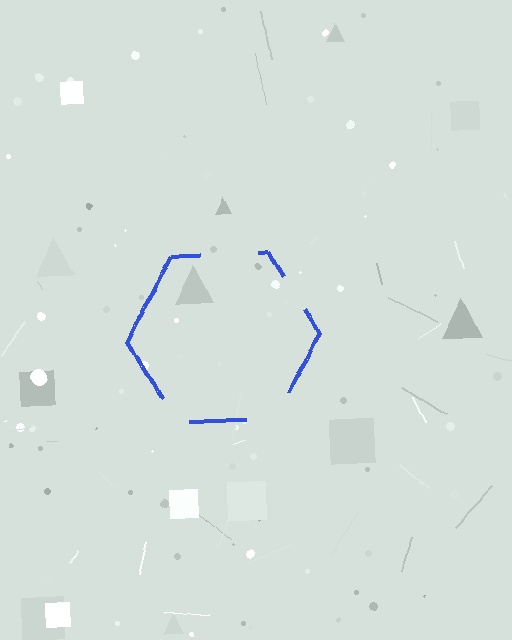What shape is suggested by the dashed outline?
The dashed outline suggests a hexagon.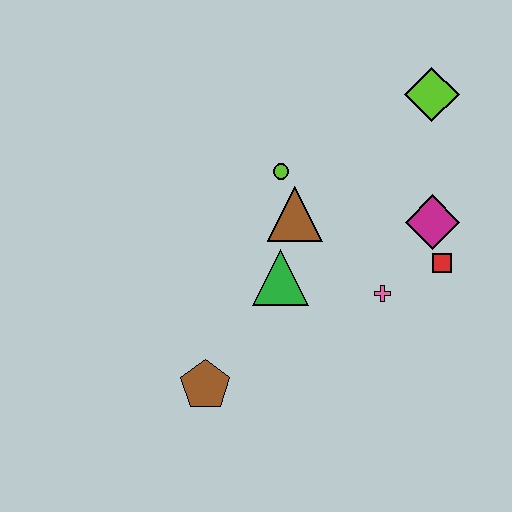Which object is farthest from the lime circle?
The brown pentagon is farthest from the lime circle.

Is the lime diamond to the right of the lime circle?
Yes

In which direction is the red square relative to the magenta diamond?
The red square is below the magenta diamond.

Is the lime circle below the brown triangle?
No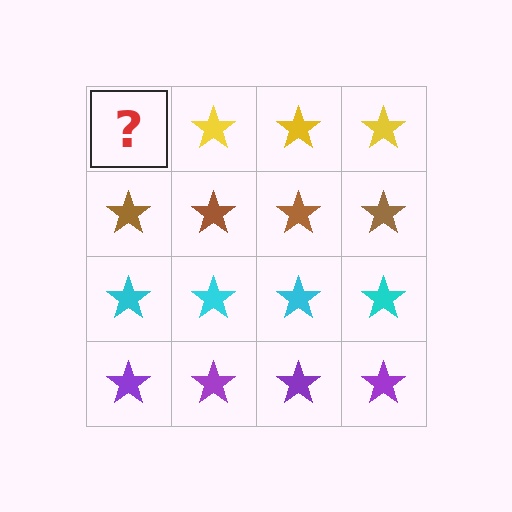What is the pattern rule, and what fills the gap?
The rule is that each row has a consistent color. The gap should be filled with a yellow star.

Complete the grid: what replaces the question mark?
The question mark should be replaced with a yellow star.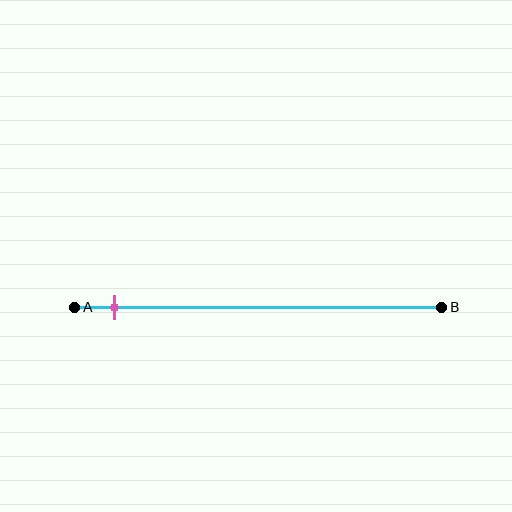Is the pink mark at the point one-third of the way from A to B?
No, the mark is at about 10% from A, not at the 33% one-third point.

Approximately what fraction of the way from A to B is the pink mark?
The pink mark is approximately 10% of the way from A to B.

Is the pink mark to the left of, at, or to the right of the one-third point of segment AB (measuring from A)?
The pink mark is to the left of the one-third point of segment AB.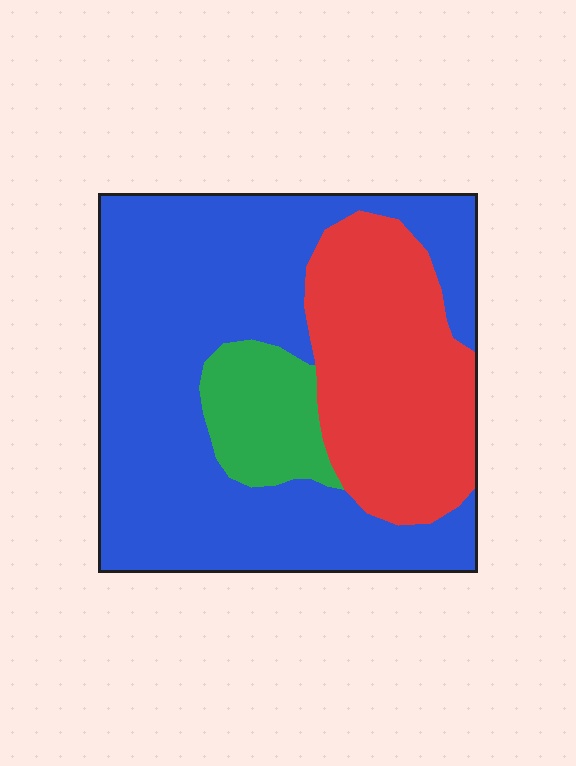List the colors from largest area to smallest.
From largest to smallest: blue, red, green.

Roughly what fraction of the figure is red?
Red takes up about one quarter (1/4) of the figure.